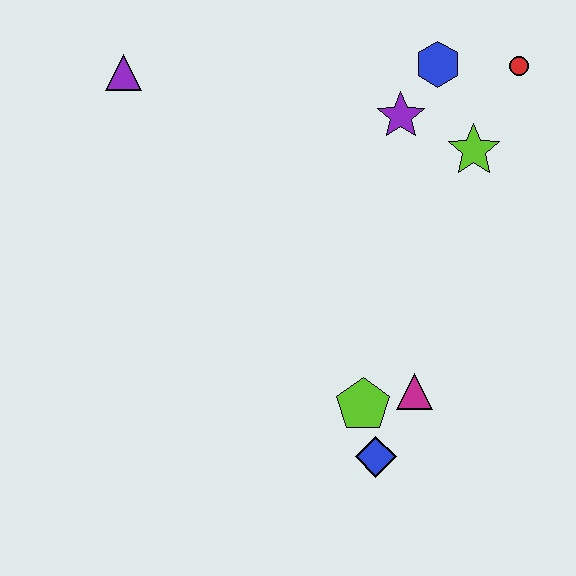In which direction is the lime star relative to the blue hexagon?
The lime star is below the blue hexagon.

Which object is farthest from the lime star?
The purple triangle is farthest from the lime star.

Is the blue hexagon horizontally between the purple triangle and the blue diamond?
No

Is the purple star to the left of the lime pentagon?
No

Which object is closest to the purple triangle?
The purple star is closest to the purple triangle.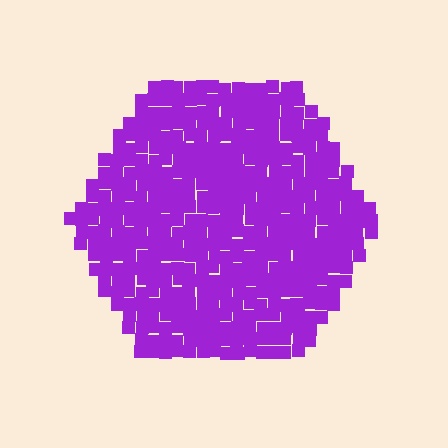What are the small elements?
The small elements are squares.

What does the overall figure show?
The overall figure shows a hexagon.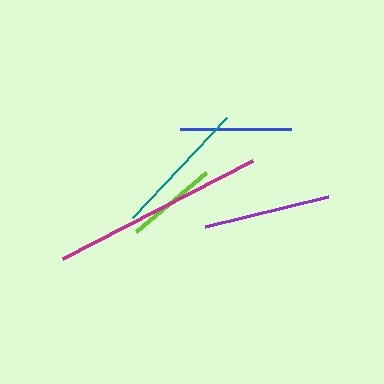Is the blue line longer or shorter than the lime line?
The blue line is longer than the lime line.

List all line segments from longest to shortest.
From longest to shortest: magenta, teal, purple, blue, lime.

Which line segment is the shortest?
The lime line is the shortest at approximately 92 pixels.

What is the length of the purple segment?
The purple segment is approximately 127 pixels long.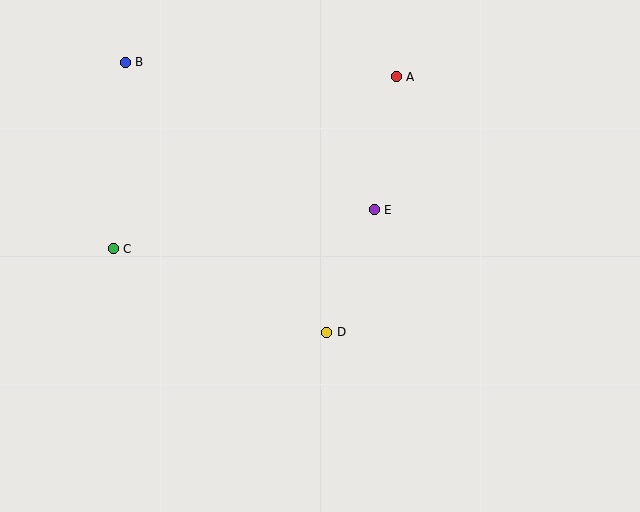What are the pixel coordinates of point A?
Point A is at (396, 77).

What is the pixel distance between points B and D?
The distance between B and D is 337 pixels.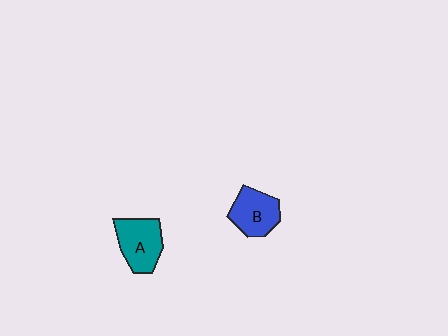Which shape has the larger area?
Shape A (teal).